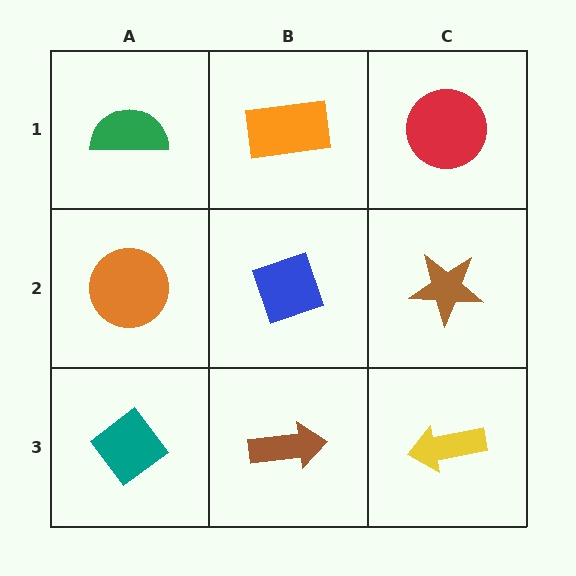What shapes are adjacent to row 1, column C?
A brown star (row 2, column C), an orange rectangle (row 1, column B).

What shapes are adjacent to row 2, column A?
A green semicircle (row 1, column A), a teal diamond (row 3, column A), a blue diamond (row 2, column B).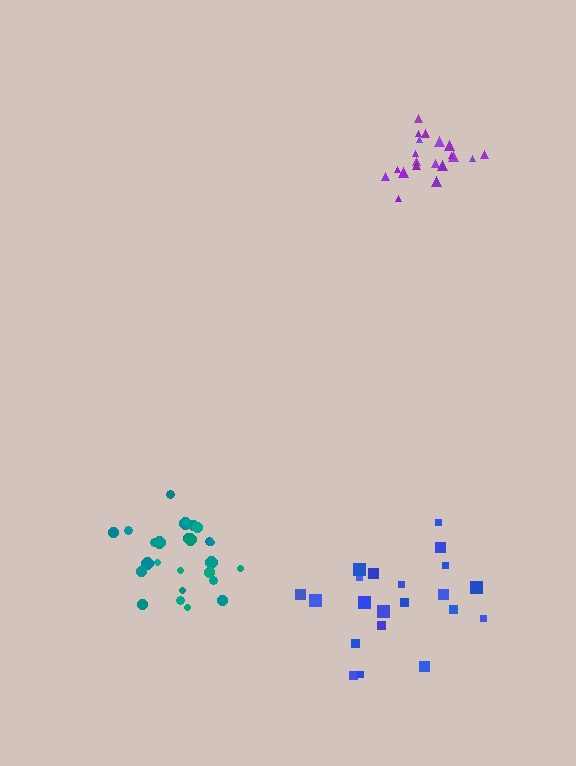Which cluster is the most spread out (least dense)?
Blue.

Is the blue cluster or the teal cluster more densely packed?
Teal.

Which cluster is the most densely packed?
Purple.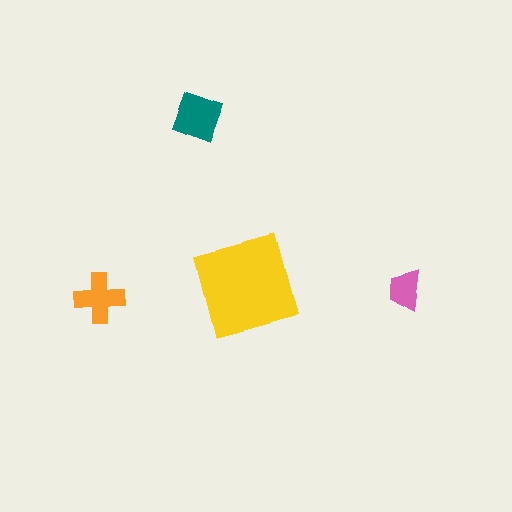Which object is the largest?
The yellow square.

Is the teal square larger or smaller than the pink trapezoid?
Larger.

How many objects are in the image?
There are 4 objects in the image.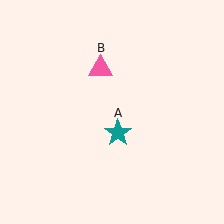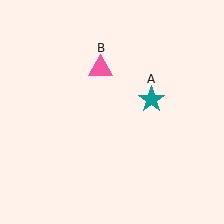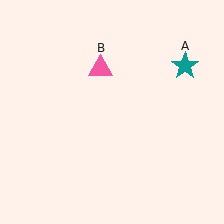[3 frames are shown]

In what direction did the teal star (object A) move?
The teal star (object A) moved up and to the right.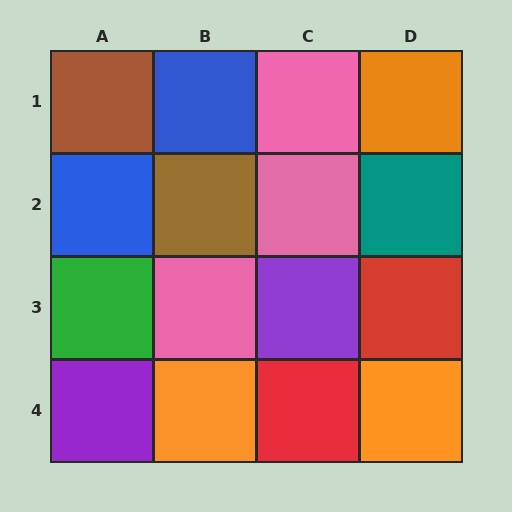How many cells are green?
1 cell is green.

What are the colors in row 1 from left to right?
Brown, blue, pink, orange.